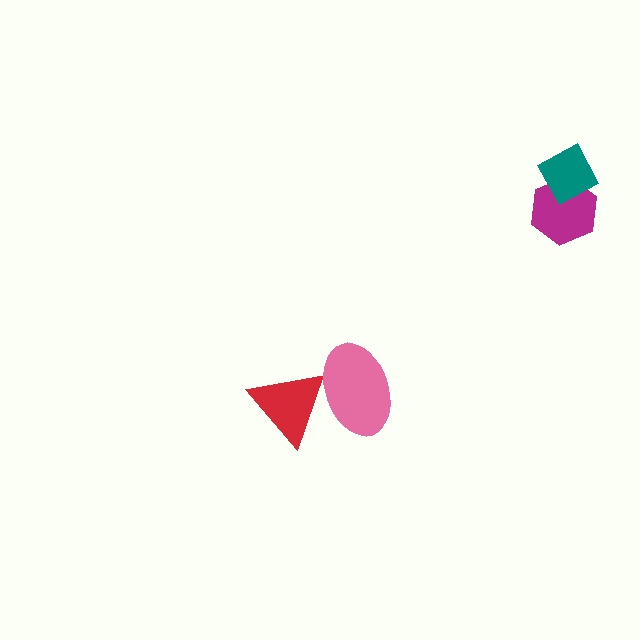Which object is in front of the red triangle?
The pink ellipse is in front of the red triangle.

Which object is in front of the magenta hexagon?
The teal diamond is in front of the magenta hexagon.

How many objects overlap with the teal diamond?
1 object overlaps with the teal diamond.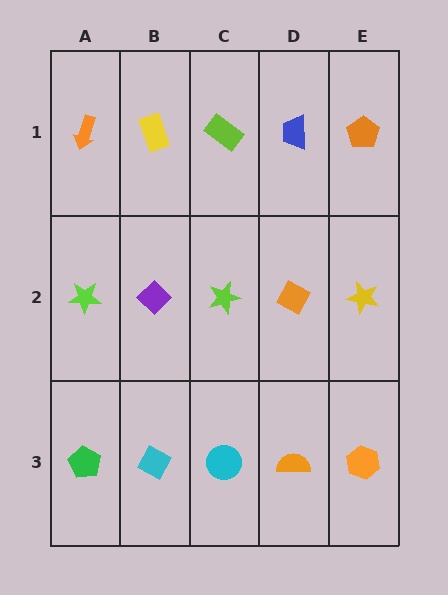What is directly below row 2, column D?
An orange semicircle.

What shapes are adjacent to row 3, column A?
A lime star (row 2, column A), a cyan diamond (row 3, column B).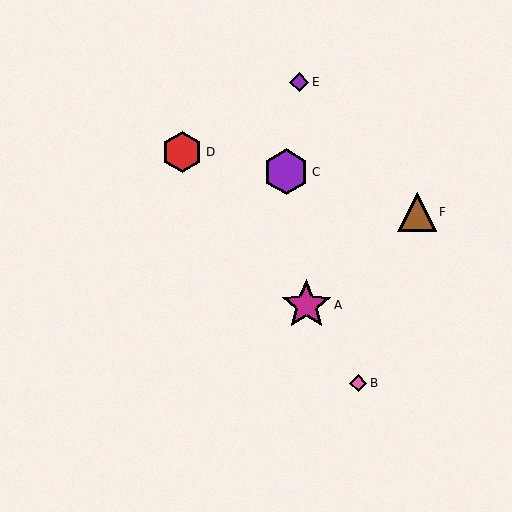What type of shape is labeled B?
Shape B is a pink diamond.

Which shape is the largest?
The magenta star (labeled A) is the largest.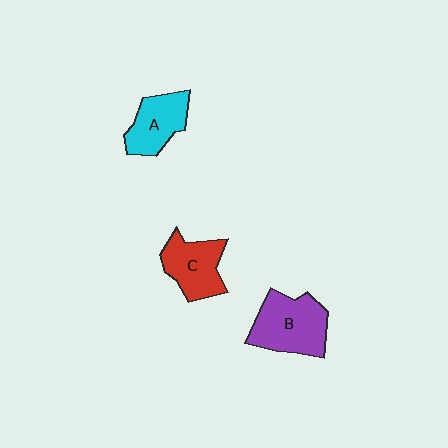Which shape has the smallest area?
Shape A (cyan).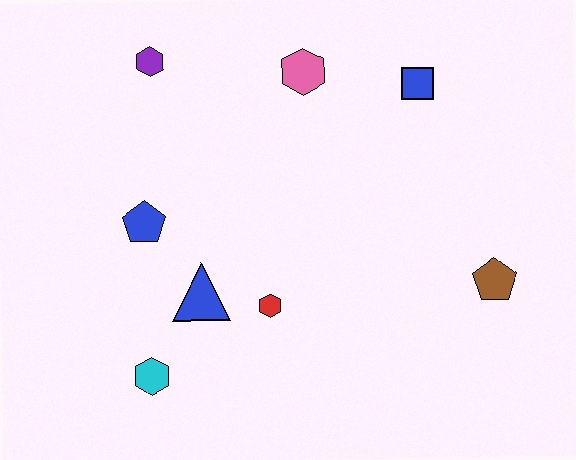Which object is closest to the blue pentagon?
The blue triangle is closest to the blue pentagon.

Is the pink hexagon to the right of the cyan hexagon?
Yes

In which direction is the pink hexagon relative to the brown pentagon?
The pink hexagon is above the brown pentagon.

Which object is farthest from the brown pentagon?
The purple hexagon is farthest from the brown pentagon.